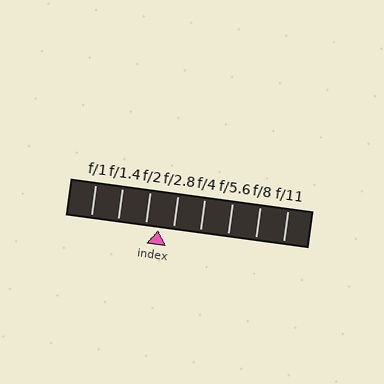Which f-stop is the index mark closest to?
The index mark is closest to f/2.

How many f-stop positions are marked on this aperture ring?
There are 8 f-stop positions marked.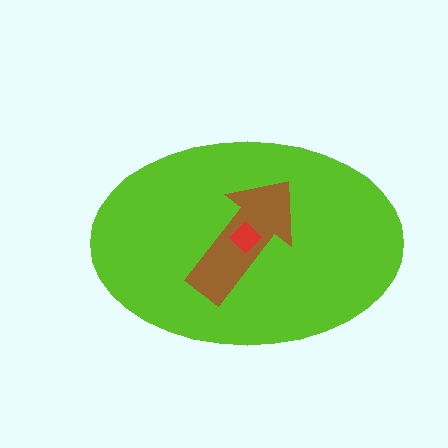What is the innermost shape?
The red diamond.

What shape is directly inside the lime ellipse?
The brown arrow.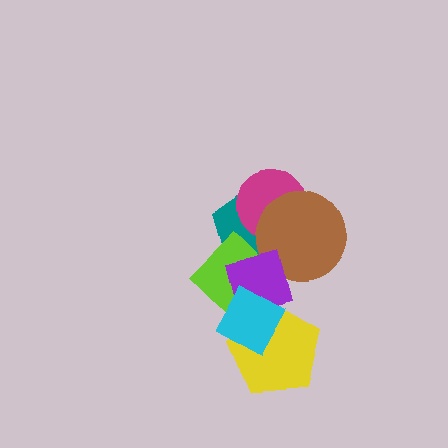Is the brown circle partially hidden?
Yes, it is partially covered by another shape.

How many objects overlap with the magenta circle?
2 objects overlap with the magenta circle.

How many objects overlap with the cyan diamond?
3 objects overlap with the cyan diamond.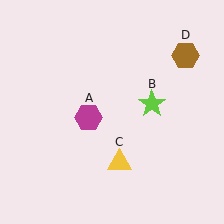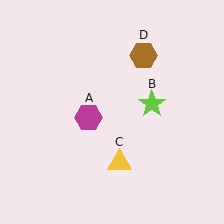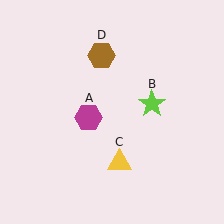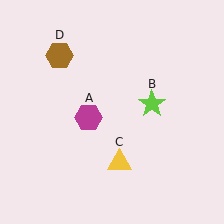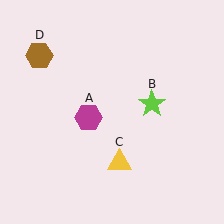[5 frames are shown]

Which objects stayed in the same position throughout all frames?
Magenta hexagon (object A) and lime star (object B) and yellow triangle (object C) remained stationary.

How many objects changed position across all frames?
1 object changed position: brown hexagon (object D).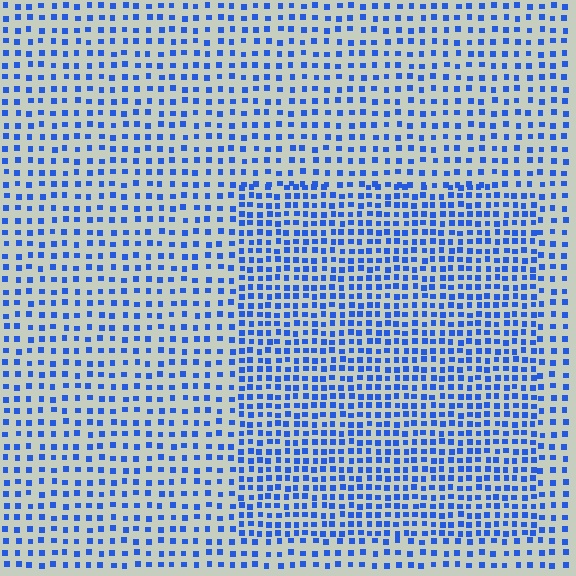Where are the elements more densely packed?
The elements are more densely packed inside the rectangle boundary.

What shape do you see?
I see a rectangle.